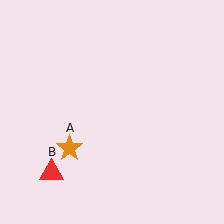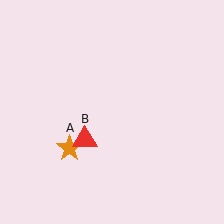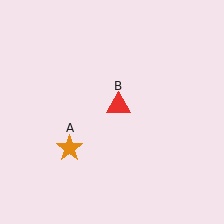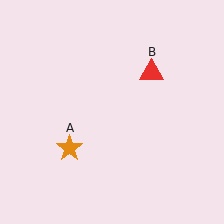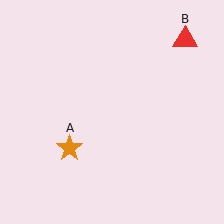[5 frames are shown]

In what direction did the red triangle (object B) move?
The red triangle (object B) moved up and to the right.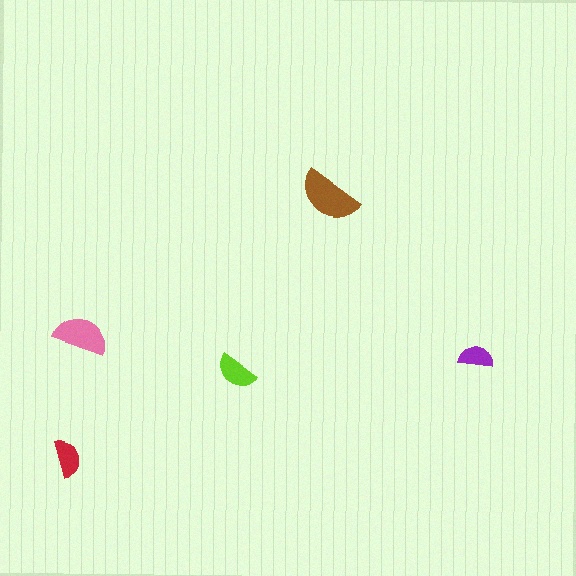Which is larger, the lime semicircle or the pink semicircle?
The pink one.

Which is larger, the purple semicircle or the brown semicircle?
The brown one.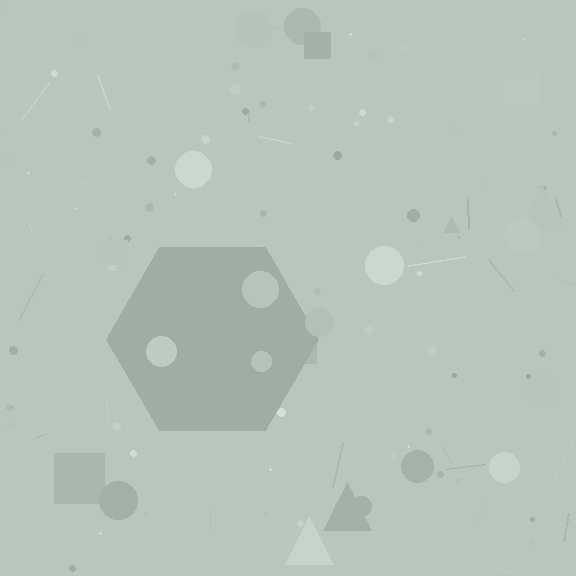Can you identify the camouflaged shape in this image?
The camouflaged shape is a hexagon.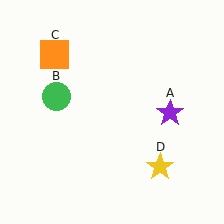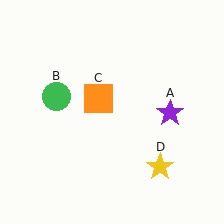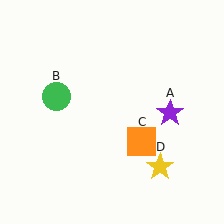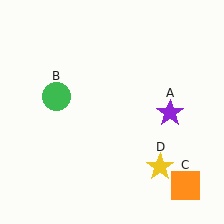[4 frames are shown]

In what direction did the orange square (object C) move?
The orange square (object C) moved down and to the right.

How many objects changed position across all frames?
1 object changed position: orange square (object C).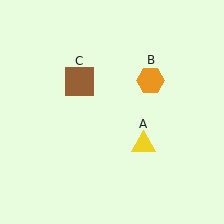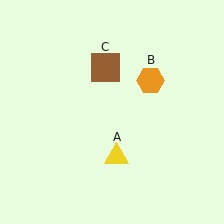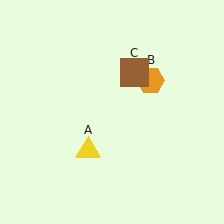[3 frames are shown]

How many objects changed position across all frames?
2 objects changed position: yellow triangle (object A), brown square (object C).